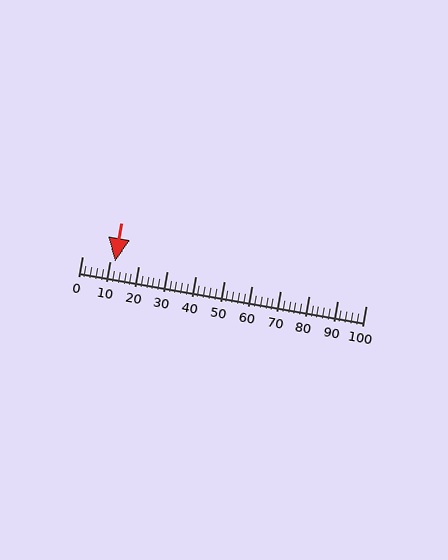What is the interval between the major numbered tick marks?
The major tick marks are spaced 10 units apart.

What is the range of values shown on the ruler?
The ruler shows values from 0 to 100.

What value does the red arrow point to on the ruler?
The red arrow points to approximately 12.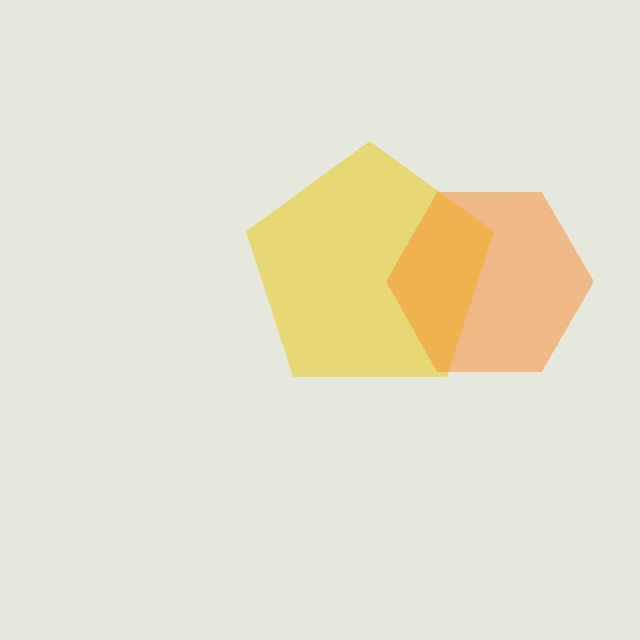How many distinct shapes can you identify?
There are 2 distinct shapes: a yellow pentagon, an orange hexagon.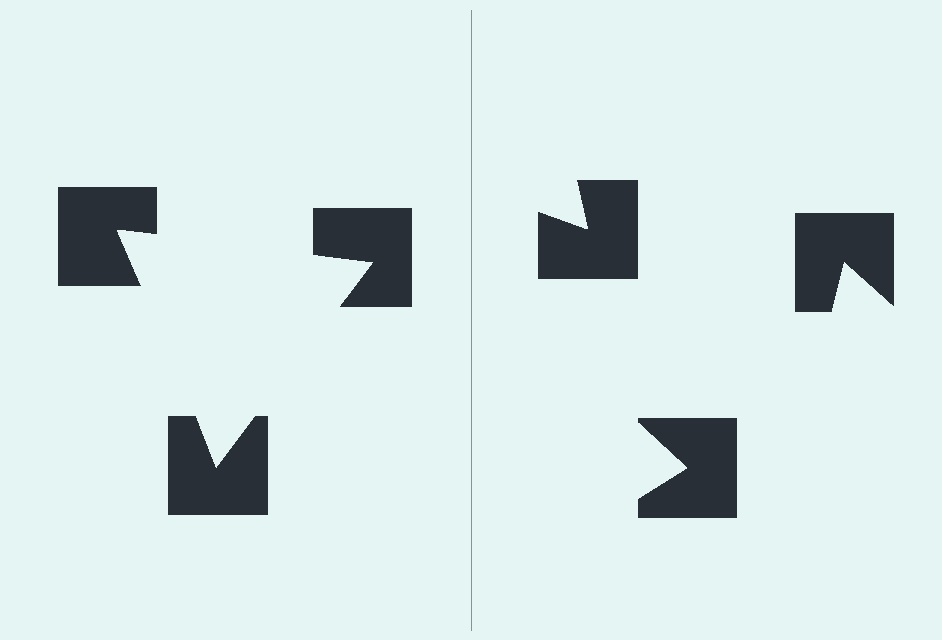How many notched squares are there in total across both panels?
6 — 3 on each side.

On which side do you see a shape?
An illusory triangle appears on the left side. On the right side the wedge cuts are rotated, so no coherent shape forms.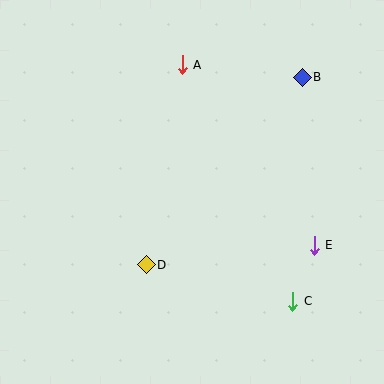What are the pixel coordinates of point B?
Point B is at (302, 77).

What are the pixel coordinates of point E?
Point E is at (314, 245).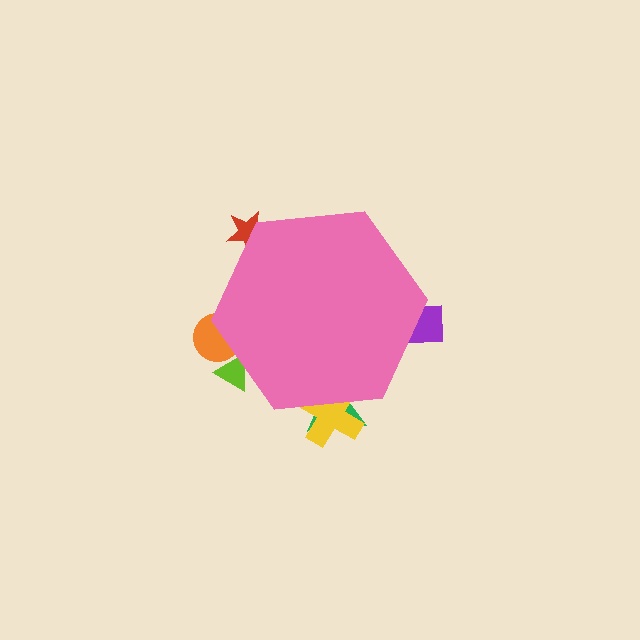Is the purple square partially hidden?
Yes, the purple square is partially hidden behind the pink hexagon.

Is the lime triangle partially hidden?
Yes, the lime triangle is partially hidden behind the pink hexagon.